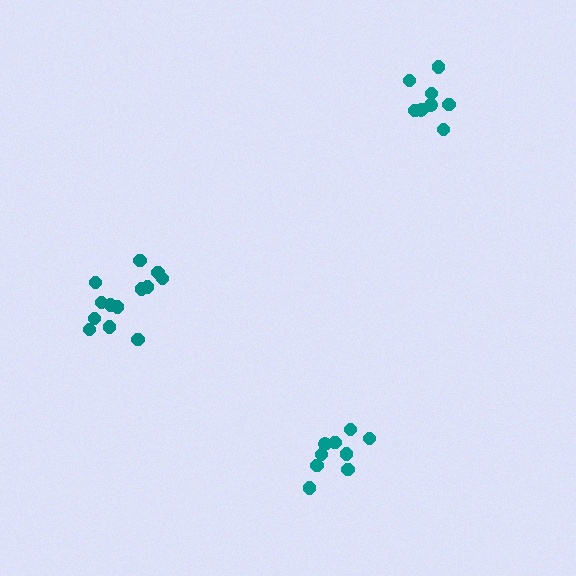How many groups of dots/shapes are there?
There are 3 groups.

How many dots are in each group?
Group 1: 9 dots, Group 2: 13 dots, Group 3: 9 dots (31 total).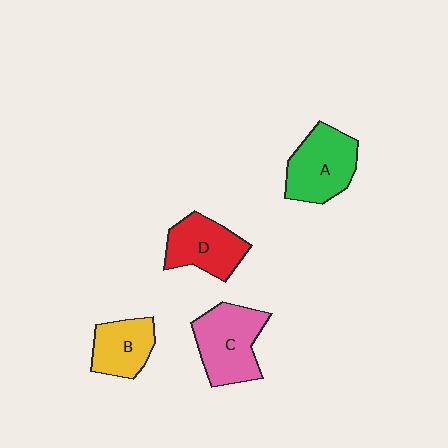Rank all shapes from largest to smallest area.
From largest to smallest: C (pink), A (green), D (red), B (yellow).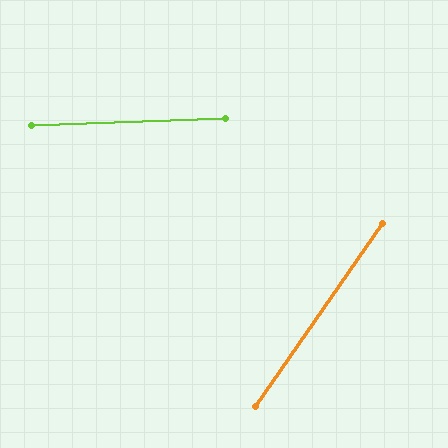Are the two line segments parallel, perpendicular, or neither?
Neither parallel nor perpendicular — they differ by about 53°.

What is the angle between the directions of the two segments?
Approximately 53 degrees.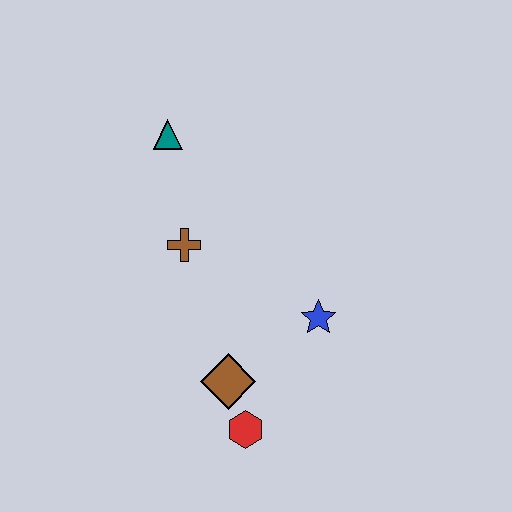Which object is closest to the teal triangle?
The brown cross is closest to the teal triangle.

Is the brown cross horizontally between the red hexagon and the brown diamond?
No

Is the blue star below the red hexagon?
No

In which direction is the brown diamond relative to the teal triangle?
The brown diamond is below the teal triangle.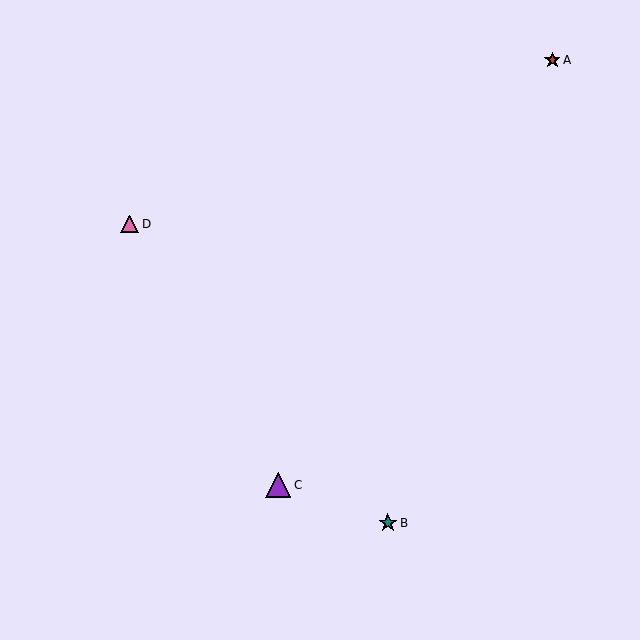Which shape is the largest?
The purple triangle (labeled C) is the largest.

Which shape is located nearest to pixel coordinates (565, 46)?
The red star (labeled A) at (552, 60) is nearest to that location.